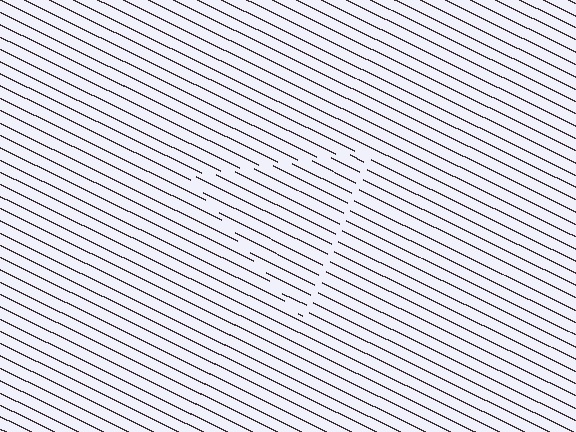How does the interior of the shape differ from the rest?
The interior of the shape contains the same grating, shifted by half a period — the contour is defined by the phase discontinuity where line-ends from the inner and outer gratings abut.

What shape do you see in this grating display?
An illusory triangle. The interior of the shape contains the same grating, shifted by half a period — the contour is defined by the phase discontinuity where line-ends from the inner and outer gratings abut.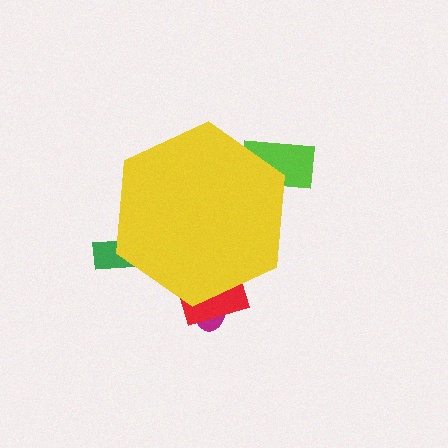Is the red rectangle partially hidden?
Yes, the red rectangle is partially hidden behind the yellow hexagon.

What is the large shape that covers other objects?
A yellow hexagon.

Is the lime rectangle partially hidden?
Yes, the lime rectangle is partially hidden behind the yellow hexagon.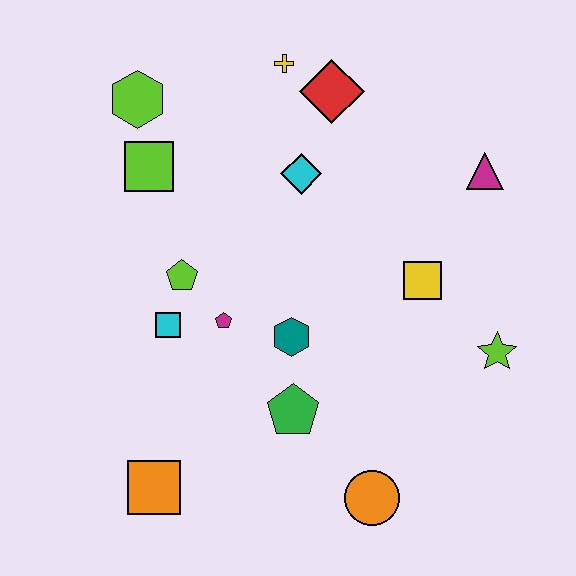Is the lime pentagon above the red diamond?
No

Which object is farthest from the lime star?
The lime hexagon is farthest from the lime star.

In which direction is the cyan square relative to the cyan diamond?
The cyan square is below the cyan diamond.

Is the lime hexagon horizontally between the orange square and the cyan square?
No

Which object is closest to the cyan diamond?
The red diamond is closest to the cyan diamond.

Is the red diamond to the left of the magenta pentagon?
No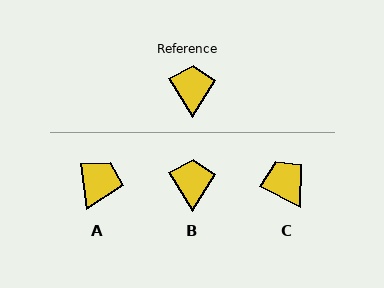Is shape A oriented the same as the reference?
No, it is off by about 25 degrees.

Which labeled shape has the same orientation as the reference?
B.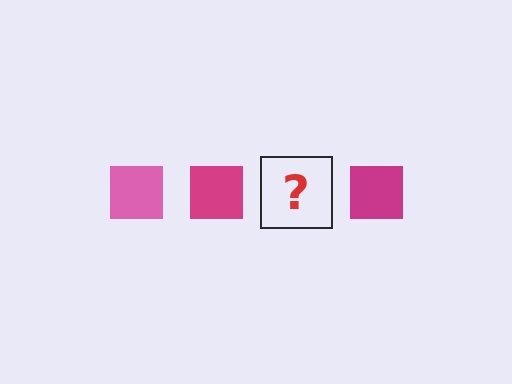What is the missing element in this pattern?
The missing element is a pink square.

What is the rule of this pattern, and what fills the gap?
The rule is that the pattern cycles through pink, magenta squares. The gap should be filled with a pink square.